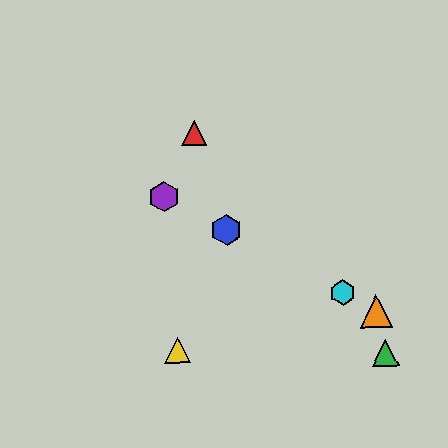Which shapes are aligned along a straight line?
The blue hexagon, the purple hexagon, the orange triangle, the cyan hexagon are aligned along a straight line.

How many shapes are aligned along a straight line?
4 shapes (the blue hexagon, the purple hexagon, the orange triangle, the cyan hexagon) are aligned along a straight line.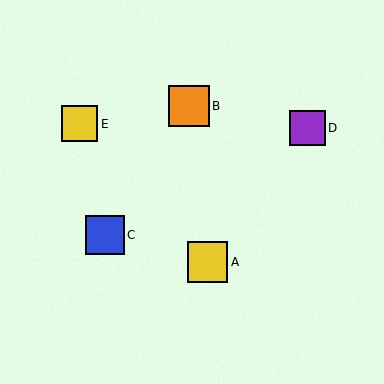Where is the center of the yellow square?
The center of the yellow square is at (208, 262).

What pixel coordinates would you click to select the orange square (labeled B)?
Click at (189, 106) to select the orange square B.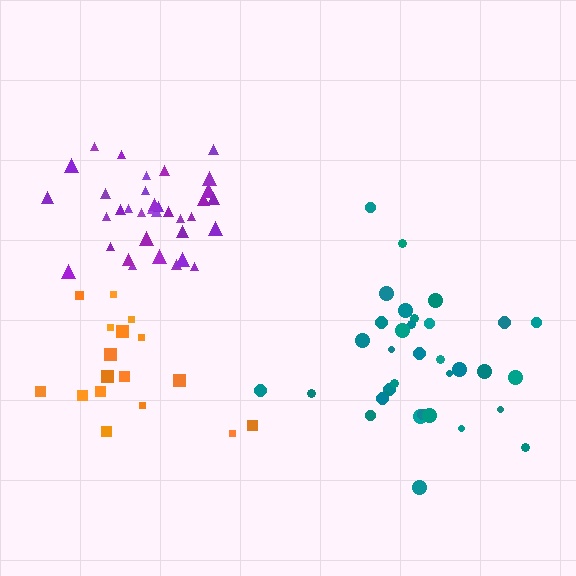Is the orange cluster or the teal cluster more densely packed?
Orange.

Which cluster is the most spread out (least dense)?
Teal.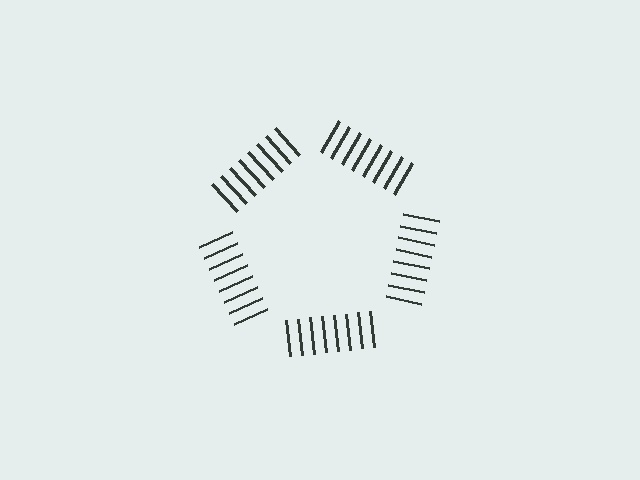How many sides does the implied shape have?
5 sides — the line-ends trace a pentagon.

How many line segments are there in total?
40 — 8 along each of the 5 edges.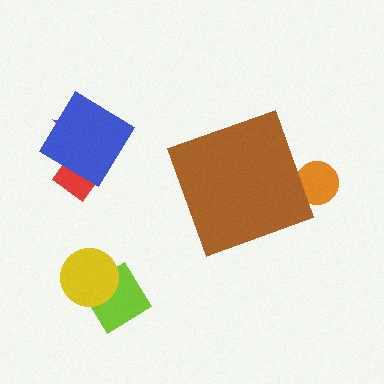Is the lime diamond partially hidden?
No, the lime diamond is fully visible.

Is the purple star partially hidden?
No, the purple star is fully visible.